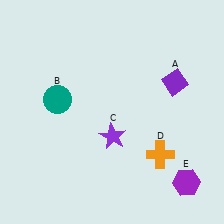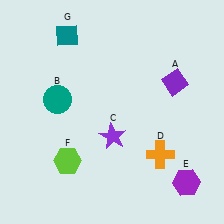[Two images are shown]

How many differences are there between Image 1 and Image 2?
There are 2 differences between the two images.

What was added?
A lime hexagon (F), a teal diamond (G) were added in Image 2.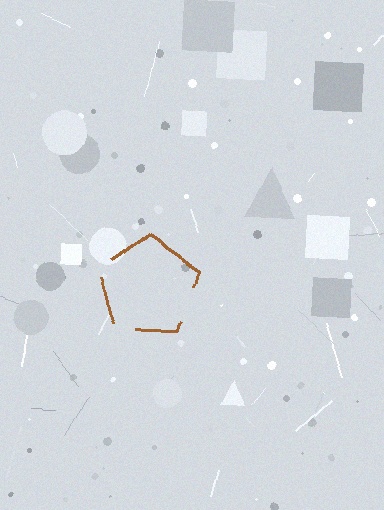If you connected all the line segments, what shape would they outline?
They would outline a pentagon.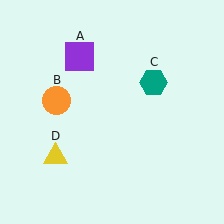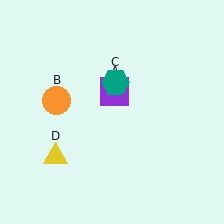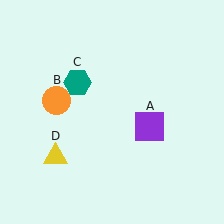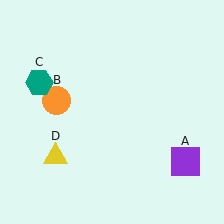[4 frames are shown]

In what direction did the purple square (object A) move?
The purple square (object A) moved down and to the right.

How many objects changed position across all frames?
2 objects changed position: purple square (object A), teal hexagon (object C).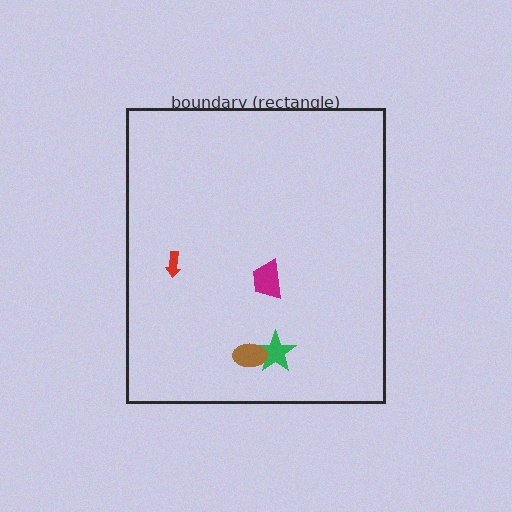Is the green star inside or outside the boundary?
Inside.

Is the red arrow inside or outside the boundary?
Inside.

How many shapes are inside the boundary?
4 inside, 0 outside.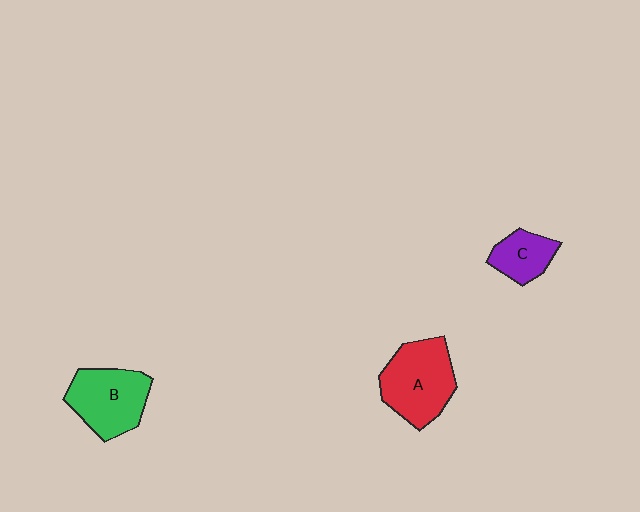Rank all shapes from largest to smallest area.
From largest to smallest: A (red), B (green), C (purple).